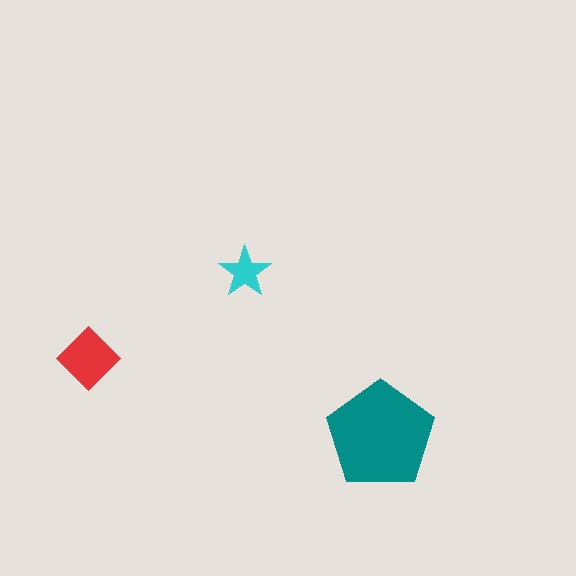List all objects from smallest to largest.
The cyan star, the red diamond, the teal pentagon.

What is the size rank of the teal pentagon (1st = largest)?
1st.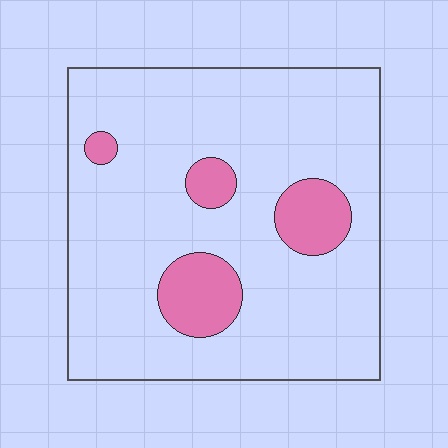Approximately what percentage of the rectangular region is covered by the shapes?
Approximately 15%.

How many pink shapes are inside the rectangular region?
4.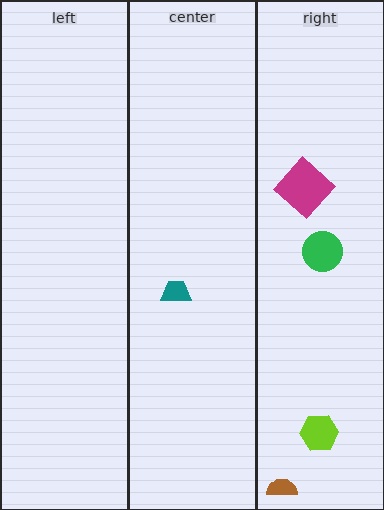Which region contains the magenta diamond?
The right region.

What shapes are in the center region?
The teal trapezoid.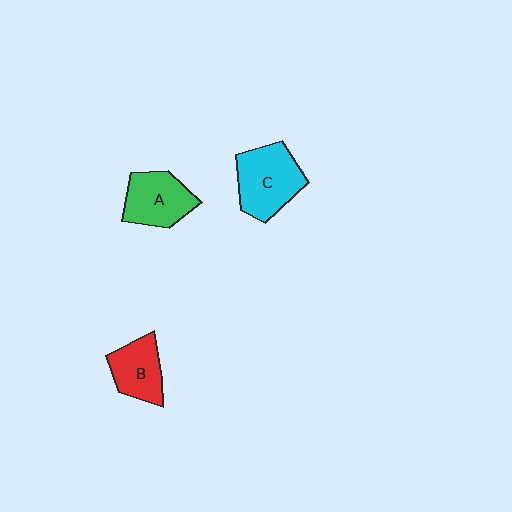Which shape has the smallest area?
Shape B (red).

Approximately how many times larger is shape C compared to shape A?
Approximately 1.2 times.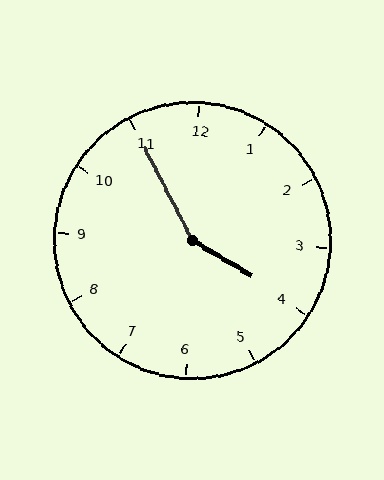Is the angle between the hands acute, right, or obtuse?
It is obtuse.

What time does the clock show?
3:55.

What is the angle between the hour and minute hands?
Approximately 148 degrees.